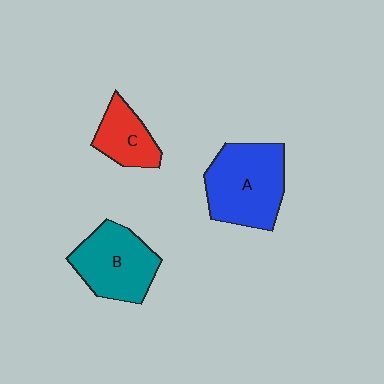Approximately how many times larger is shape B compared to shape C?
Approximately 1.6 times.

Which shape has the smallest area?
Shape C (red).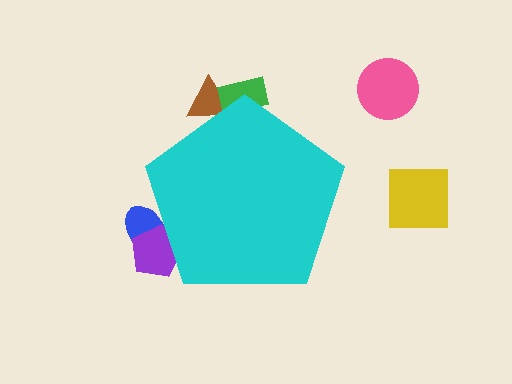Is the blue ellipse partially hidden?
Yes, the blue ellipse is partially hidden behind the cyan pentagon.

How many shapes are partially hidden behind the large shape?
4 shapes are partially hidden.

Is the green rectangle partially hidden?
Yes, the green rectangle is partially hidden behind the cyan pentagon.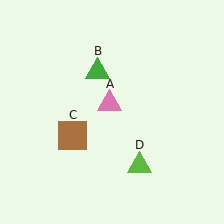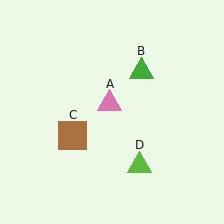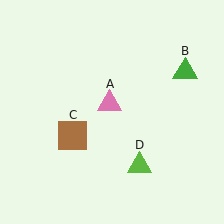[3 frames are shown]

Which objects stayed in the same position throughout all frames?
Pink triangle (object A) and brown square (object C) and lime triangle (object D) remained stationary.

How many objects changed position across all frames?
1 object changed position: green triangle (object B).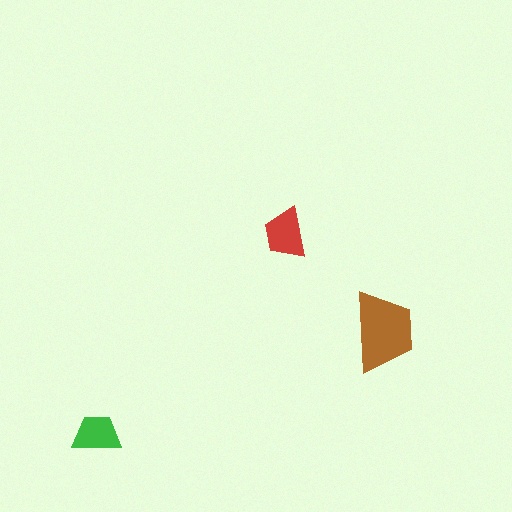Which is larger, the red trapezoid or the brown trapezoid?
The brown one.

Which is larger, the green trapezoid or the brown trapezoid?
The brown one.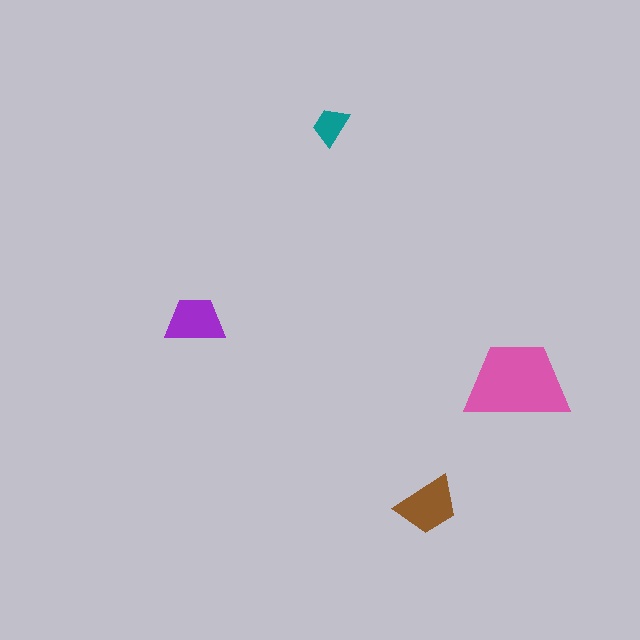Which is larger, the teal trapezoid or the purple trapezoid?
The purple one.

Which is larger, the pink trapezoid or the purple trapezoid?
The pink one.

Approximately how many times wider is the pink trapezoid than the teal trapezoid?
About 2.5 times wider.